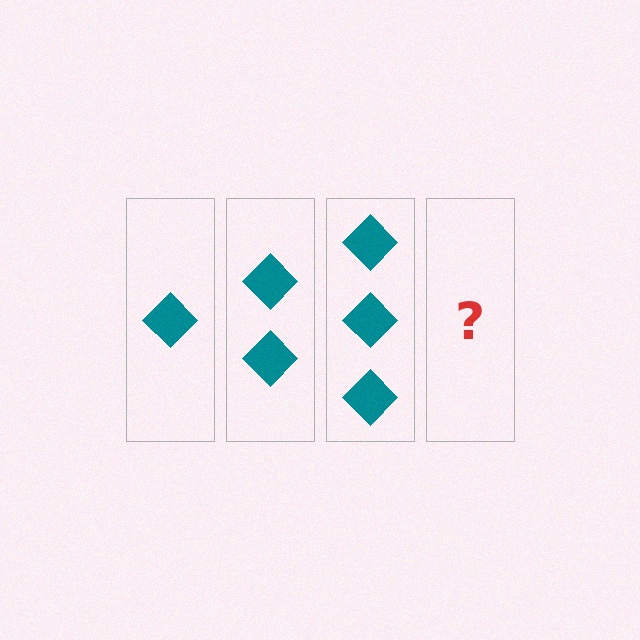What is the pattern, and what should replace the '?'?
The pattern is that each step adds one more diamond. The '?' should be 4 diamonds.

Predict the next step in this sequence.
The next step is 4 diamonds.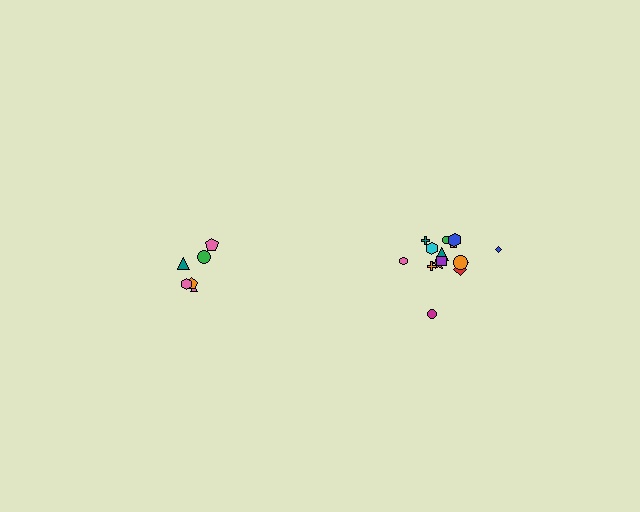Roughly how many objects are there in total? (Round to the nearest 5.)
Roughly 20 objects in total.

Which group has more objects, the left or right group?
The right group.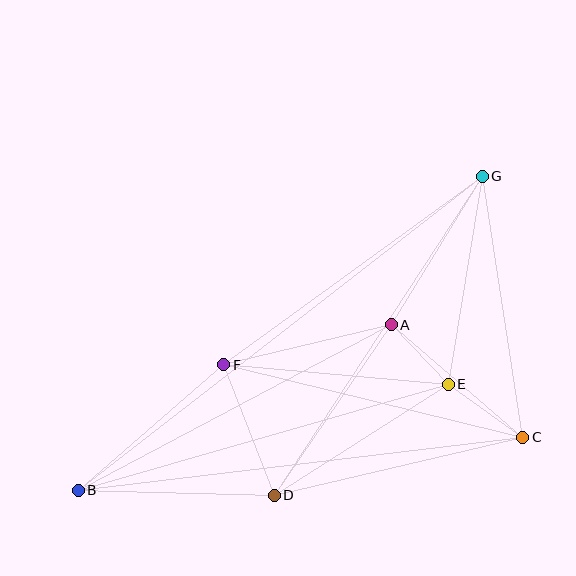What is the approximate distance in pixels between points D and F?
The distance between D and F is approximately 140 pixels.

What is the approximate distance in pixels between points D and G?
The distance between D and G is approximately 381 pixels.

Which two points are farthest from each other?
Points B and G are farthest from each other.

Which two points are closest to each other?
Points A and E are closest to each other.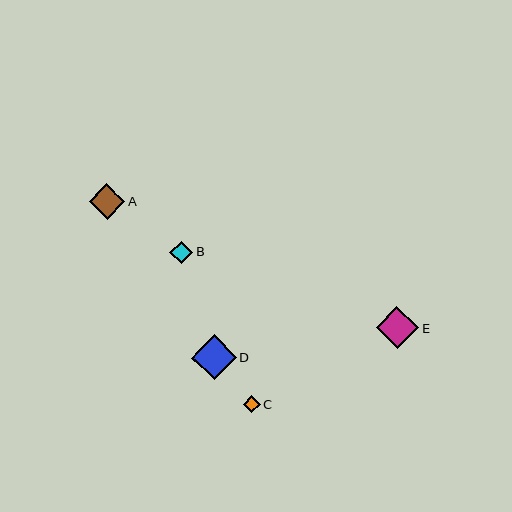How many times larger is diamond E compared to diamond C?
Diamond E is approximately 2.5 times the size of diamond C.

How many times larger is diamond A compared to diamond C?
Diamond A is approximately 2.1 times the size of diamond C.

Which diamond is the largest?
Diamond D is the largest with a size of approximately 45 pixels.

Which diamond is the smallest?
Diamond C is the smallest with a size of approximately 17 pixels.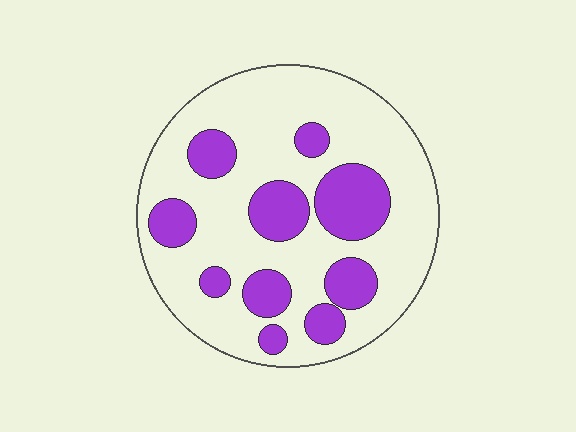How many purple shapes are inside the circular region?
10.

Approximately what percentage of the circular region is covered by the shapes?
Approximately 25%.